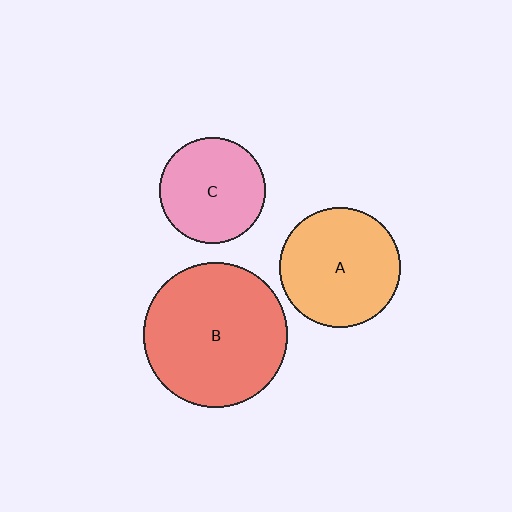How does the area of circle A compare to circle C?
Approximately 1.3 times.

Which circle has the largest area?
Circle B (red).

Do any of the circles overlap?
No, none of the circles overlap.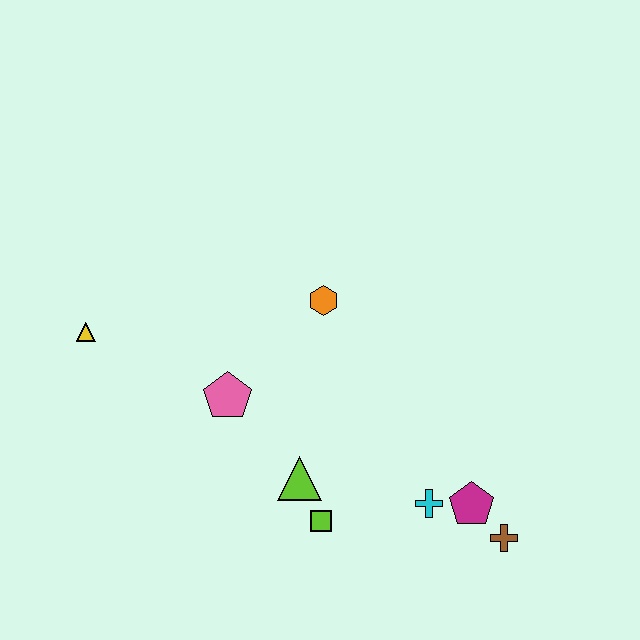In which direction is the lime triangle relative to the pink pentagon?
The lime triangle is below the pink pentagon.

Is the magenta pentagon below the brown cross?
No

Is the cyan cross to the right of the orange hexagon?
Yes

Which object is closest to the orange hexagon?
The pink pentagon is closest to the orange hexagon.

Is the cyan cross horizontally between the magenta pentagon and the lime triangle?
Yes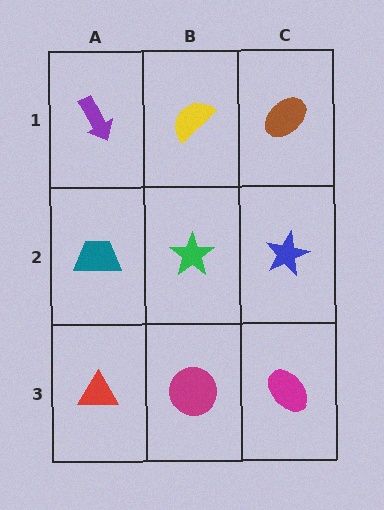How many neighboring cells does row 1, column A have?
2.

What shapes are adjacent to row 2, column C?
A brown ellipse (row 1, column C), a magenta ellipse (row 3, column C), a green star (row 2, column B).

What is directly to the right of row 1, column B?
A brown ellipse.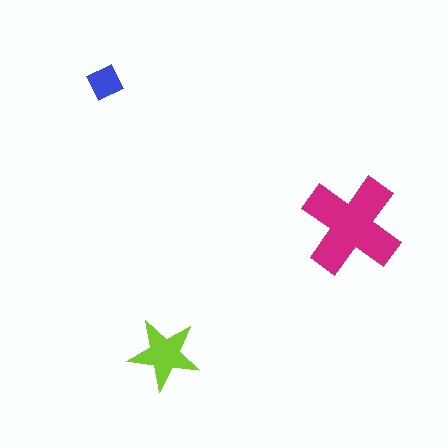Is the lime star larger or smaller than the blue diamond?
Larger.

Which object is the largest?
The magenta cross.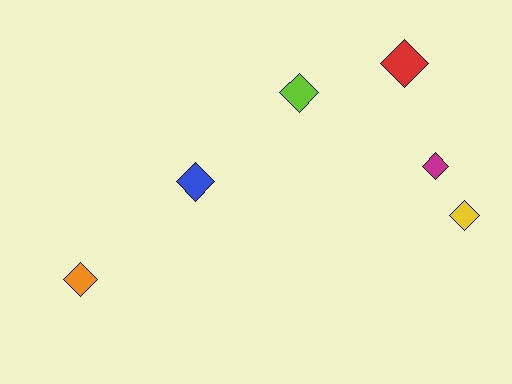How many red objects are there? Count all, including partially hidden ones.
There is 1 red object.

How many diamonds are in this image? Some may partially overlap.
There are 6 diamonds.